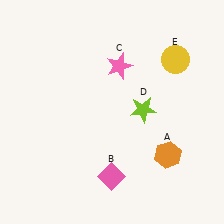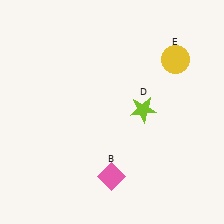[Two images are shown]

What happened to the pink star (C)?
The pink star (C) was removed in Image 2. It was in the top-right area of Image 1.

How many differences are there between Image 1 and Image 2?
There are 2 differences between the two images.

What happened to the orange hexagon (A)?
The orange hexagon (A) was removed in Image 2. It was in the bottom-right area of Image 1.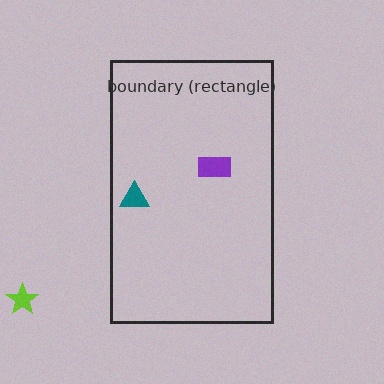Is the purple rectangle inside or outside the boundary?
Inside.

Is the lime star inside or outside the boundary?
Outside.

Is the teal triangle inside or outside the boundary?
Inside.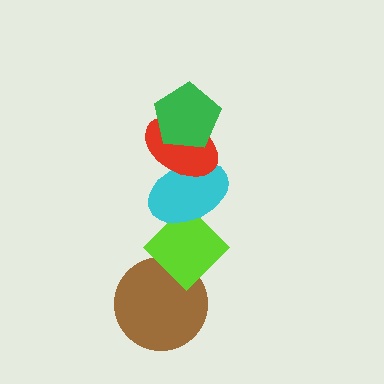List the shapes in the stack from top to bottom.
From top to bottom: the green pentagon, the red ellipse, the cyan ellipse, the lime diamond, the brown circle.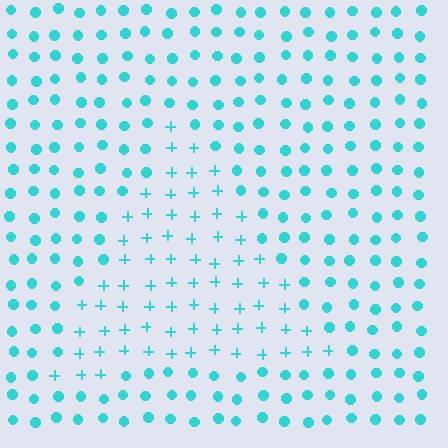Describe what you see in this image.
The image is filled with small cyan elements arranged in a uniform grid. A triangle-shaped region contains plus signs, while the surrounding area contains circles. The boundary is defined purely by the change in element shape.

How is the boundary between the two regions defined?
The boundary is defined by a change in element shape: plus signs inside vs. circles outside. All elements share the same color and spacing.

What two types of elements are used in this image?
The image uses plus signs inside the triangle region and circles outside it.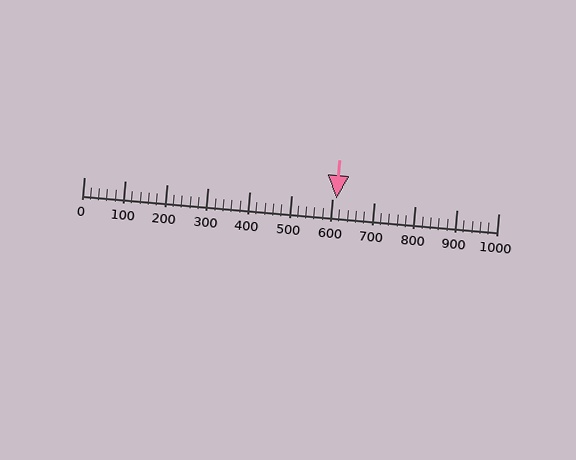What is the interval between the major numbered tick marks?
The major tick marks are spaced 100 units apart.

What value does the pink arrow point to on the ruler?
The pink arrow points to approximately 609.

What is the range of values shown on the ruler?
The ruler shows values from 0 to 1000.